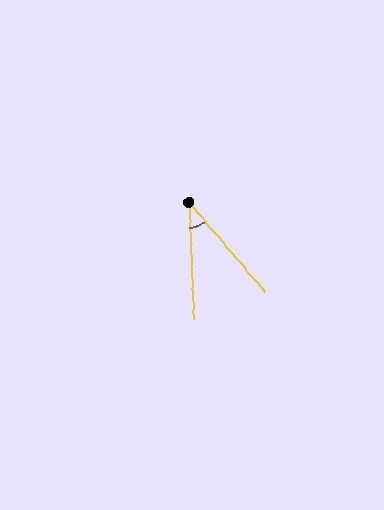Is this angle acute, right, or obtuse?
It is acute.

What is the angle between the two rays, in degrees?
Approximately 38 degrees.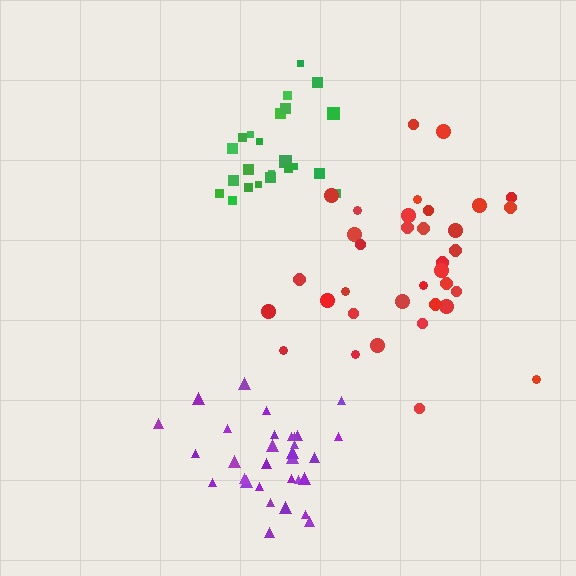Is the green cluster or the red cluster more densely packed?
Green.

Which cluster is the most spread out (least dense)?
Red.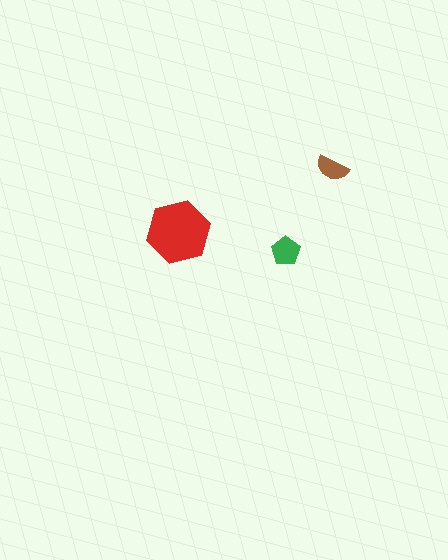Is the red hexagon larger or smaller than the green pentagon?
Larger.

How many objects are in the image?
There are 3 objects in the image.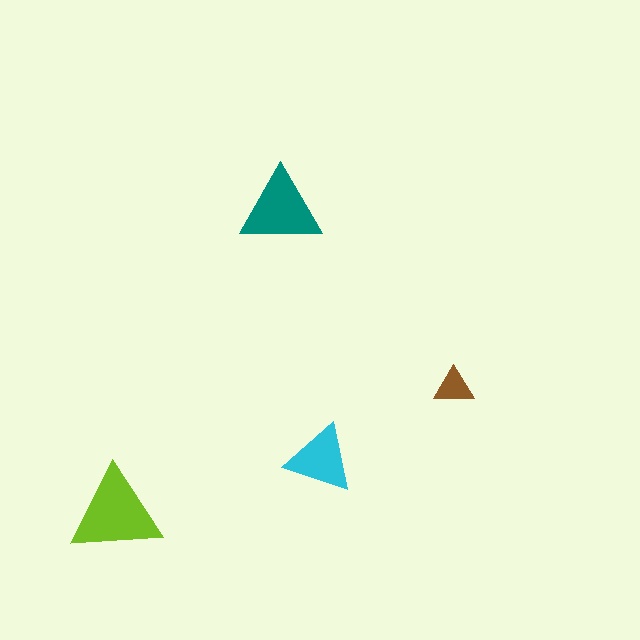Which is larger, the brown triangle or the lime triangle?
The lime one.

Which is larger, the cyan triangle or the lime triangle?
The lime one.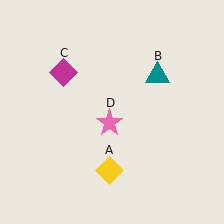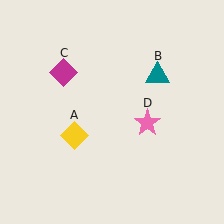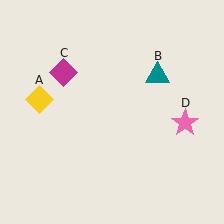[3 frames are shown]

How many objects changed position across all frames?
2 objects changed position: yellow diamond (object A), pink star (object D).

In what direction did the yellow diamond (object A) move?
The yellow diamond (object A) moved up and to the left.